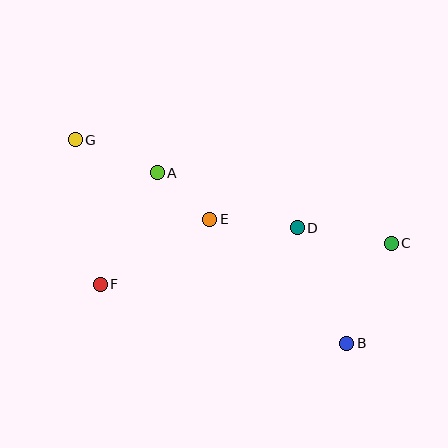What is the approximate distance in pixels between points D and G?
The distance between D and G is approximately 239 pixels.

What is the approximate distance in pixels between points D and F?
The distance between D and F is approximately 205 pixels.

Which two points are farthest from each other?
Points B and G are farthest from each other.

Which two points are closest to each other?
Points A and E are closest to each other.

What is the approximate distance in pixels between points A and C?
The distance between A and C is approximately 245 pixels.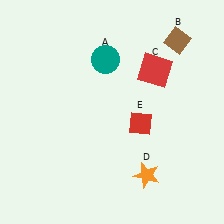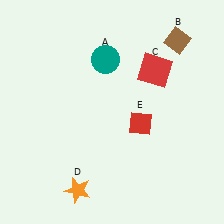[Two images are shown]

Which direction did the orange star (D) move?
The orange star (D) moved left.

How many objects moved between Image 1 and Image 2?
1 object moved between the two images.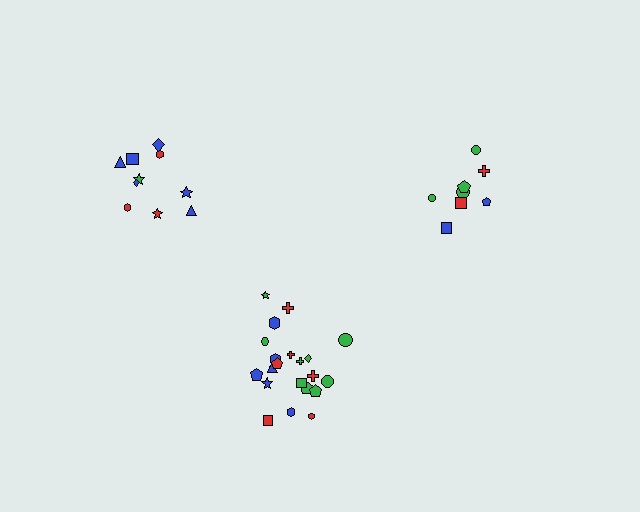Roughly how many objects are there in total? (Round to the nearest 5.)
Roughly 40 objects in total.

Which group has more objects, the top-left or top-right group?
The top-left group.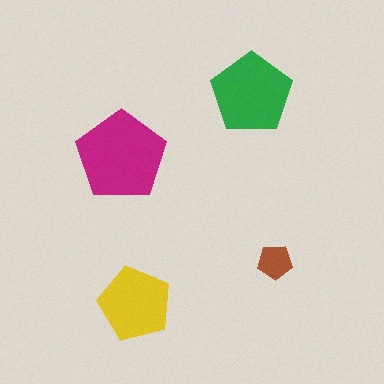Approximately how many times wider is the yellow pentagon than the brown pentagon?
About 2 times wider.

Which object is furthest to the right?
The brown pentagon is rightmost.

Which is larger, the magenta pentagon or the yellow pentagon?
The magenta one.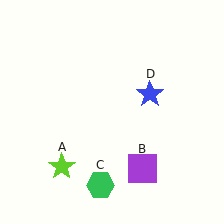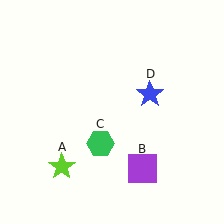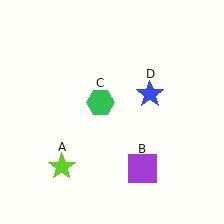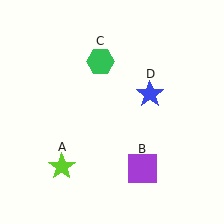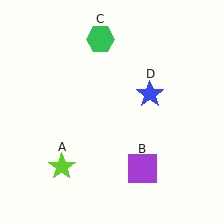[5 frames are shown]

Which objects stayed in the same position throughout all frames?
Lime star (object A) and purple square (object B) and blue star (object D) remained stationary.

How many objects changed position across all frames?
1 object changed position: green hexagon (object C).